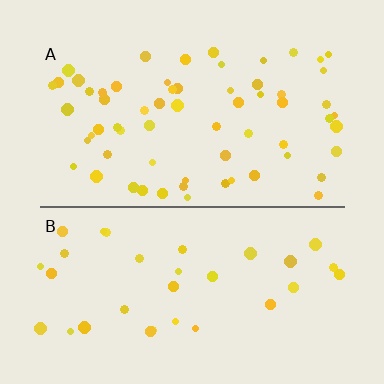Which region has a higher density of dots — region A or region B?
A (the top).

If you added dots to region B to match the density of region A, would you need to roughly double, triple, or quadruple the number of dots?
Approximately double.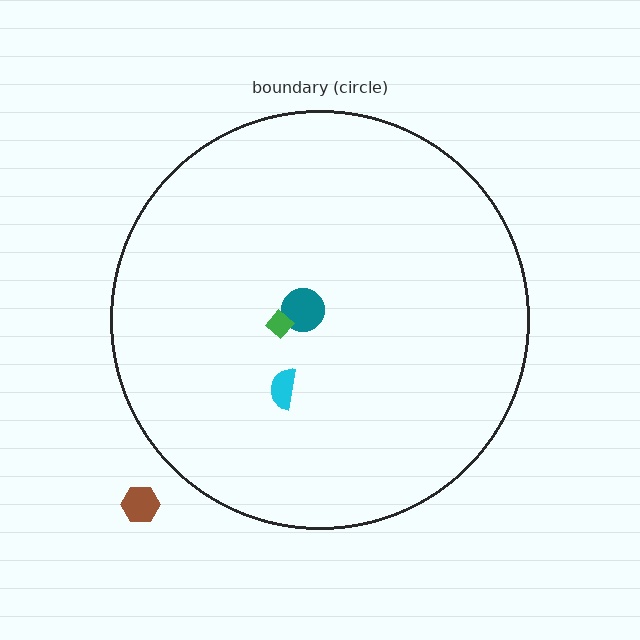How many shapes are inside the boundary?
3 inside, 1 outside.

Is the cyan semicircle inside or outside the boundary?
Inside.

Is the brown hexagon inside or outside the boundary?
Outside.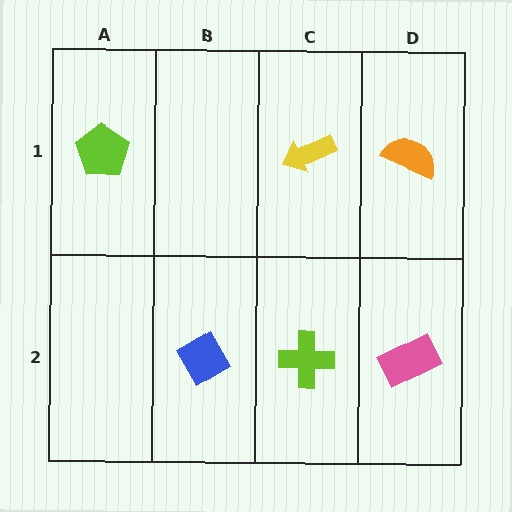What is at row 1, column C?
A yellow arrow.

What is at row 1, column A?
A lime pentagon.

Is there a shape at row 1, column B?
No, that cell is empty.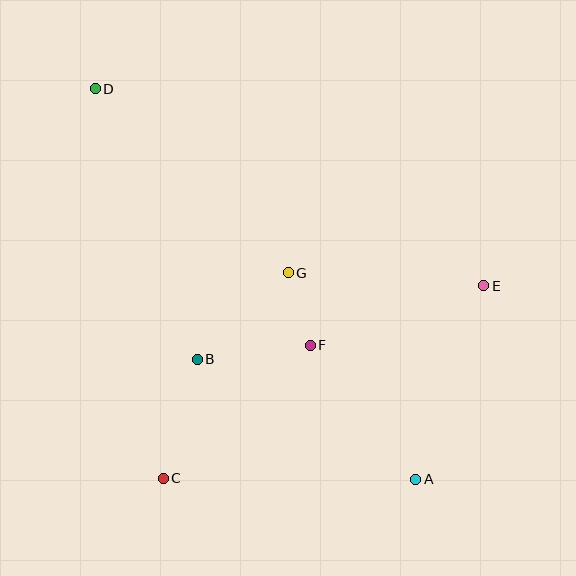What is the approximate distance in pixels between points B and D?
The distance between B and D is approximately 289 pixels.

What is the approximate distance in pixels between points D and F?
The distance between D and F is approximately 335 pixels.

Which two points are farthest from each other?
Points A and D are farthest from each other.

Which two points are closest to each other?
Points F and G are closest to each other.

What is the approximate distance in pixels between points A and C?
The distance between A and C is approximately 253 pixels.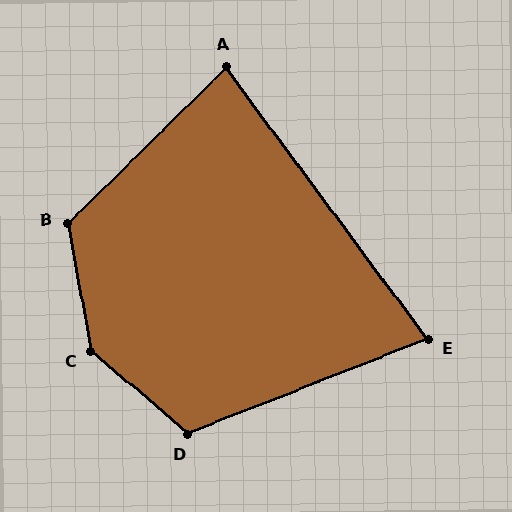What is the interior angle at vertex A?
Approximately 82 degrees (acute).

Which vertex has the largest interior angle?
C, at approximately 141 degrees.